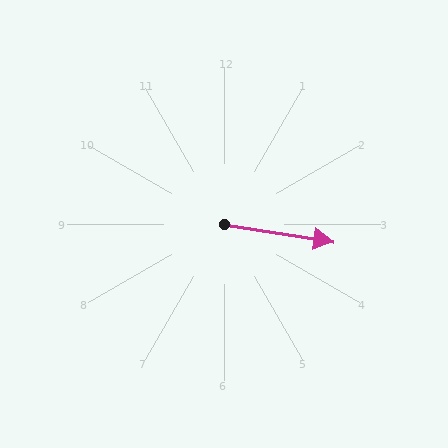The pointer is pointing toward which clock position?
Roughly 3 o'clock.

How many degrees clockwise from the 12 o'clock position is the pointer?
Approximately 99 degrees.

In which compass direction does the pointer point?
East.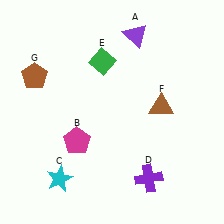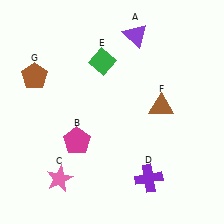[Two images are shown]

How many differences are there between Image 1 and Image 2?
There is 1 difference between the two images.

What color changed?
The star (C) changed from cyan in Image 1 to pink in Image 2.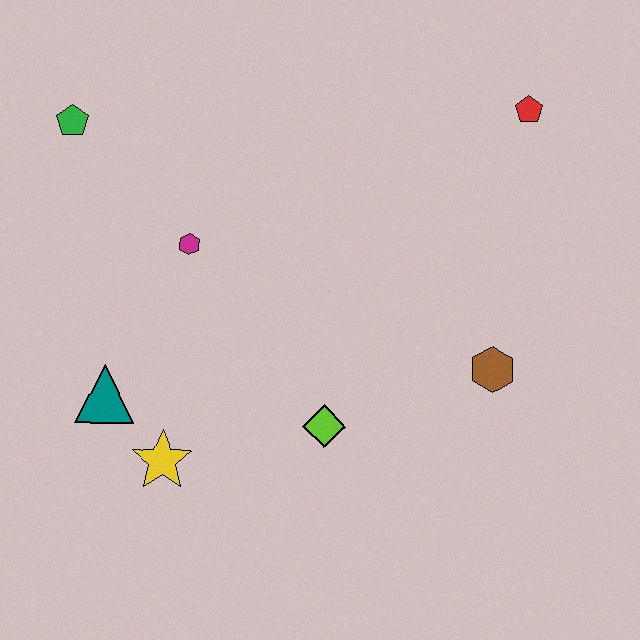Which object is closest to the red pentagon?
The brown hexagon is closest to the red pentagon.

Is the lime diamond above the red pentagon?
No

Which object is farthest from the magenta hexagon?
The red pentagon is farthest from the magenta hexagon.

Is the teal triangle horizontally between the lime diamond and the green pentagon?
Yes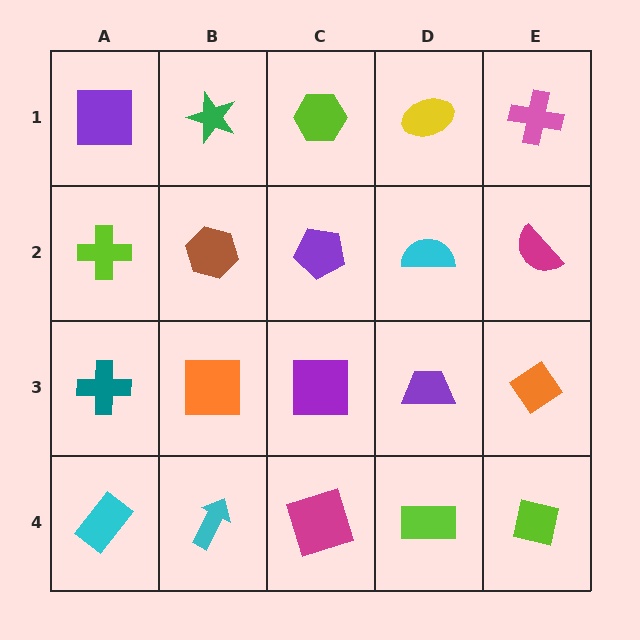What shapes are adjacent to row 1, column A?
A lime cross (row 2, column A), a green star (row 1, column B).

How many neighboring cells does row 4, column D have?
3.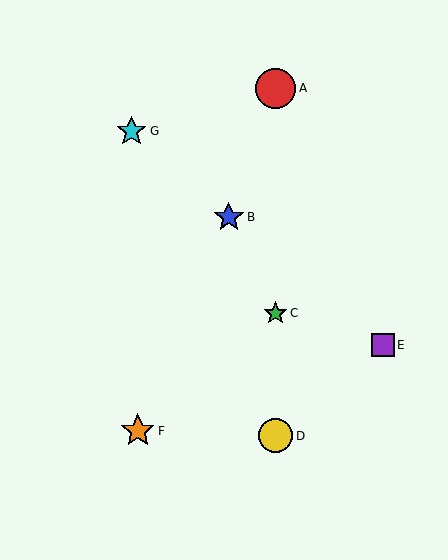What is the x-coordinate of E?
Object E is at x≈383.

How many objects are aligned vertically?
3 objects (A, C, D) are aligned vertically.